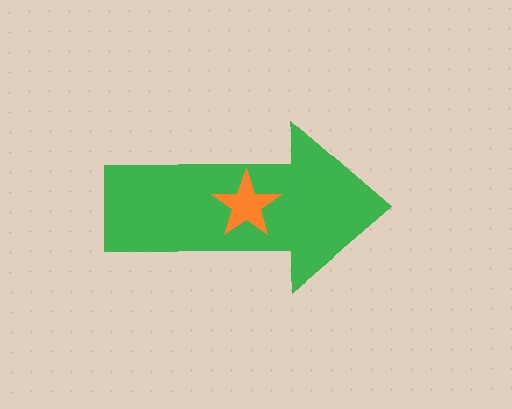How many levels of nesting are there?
2.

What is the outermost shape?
The green arrow.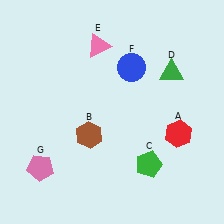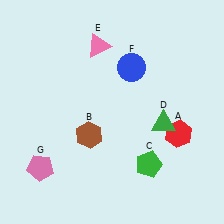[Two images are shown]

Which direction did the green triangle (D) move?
The green triangle (D) moved down.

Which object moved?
The green triangle (D) moved down.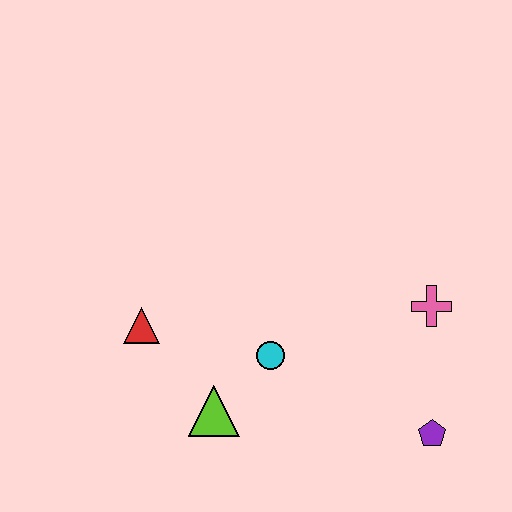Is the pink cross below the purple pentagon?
No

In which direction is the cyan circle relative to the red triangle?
The cyan circle is to the right of the red triangle.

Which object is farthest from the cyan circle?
The purple pentagon is farthest from the cyan circle.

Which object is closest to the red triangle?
The lime triangle is closest to the red triangle.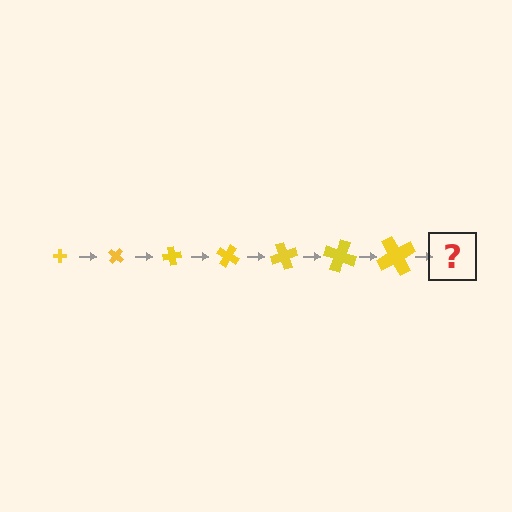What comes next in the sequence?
The next element should be a cross, larger than the previous one and rotated 280 degrees from the start.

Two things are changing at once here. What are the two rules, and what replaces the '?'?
The two rules are that the cross grows larger each step and it rotates 40 degrees each step. The '?' should be a cross, larger than the previous one and rotated 280 degrees from the start.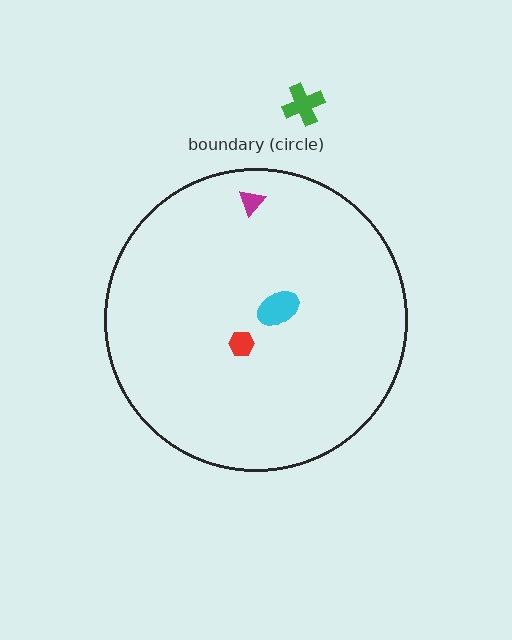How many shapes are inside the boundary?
3 inside, 1 outside.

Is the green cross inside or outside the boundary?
Outside.